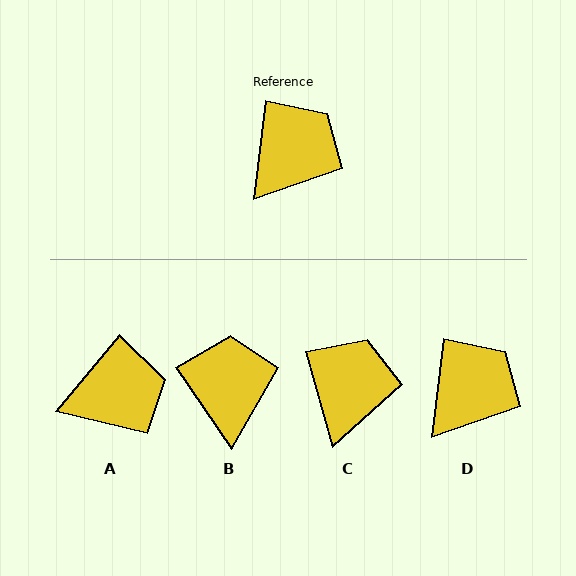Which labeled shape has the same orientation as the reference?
D.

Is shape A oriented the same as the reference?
No, it is off by about 33 degrees.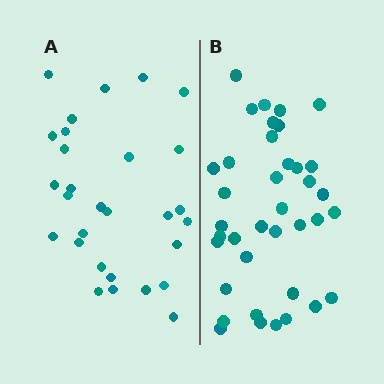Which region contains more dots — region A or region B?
Region B (the right region) has more dots.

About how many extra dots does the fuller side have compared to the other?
Region B has roughly 8 or so more dots than region A.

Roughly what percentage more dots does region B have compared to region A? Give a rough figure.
About 30% more.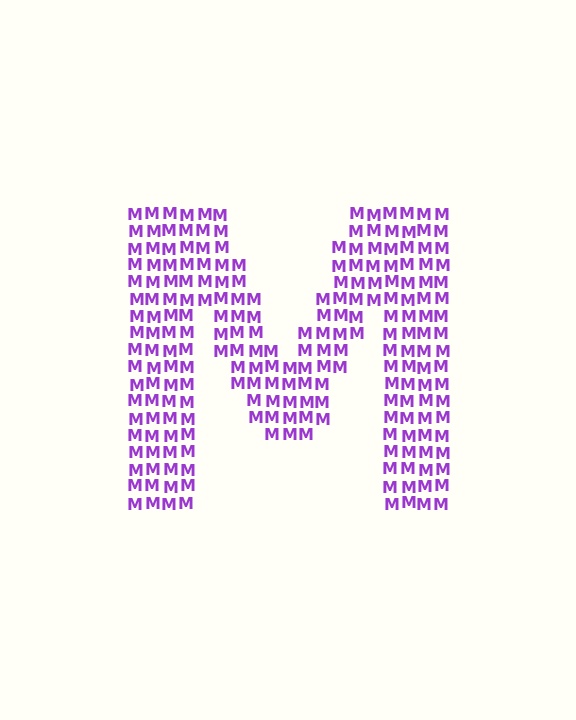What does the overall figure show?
The overall figure shows the letter M.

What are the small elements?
The small elements are letter M's.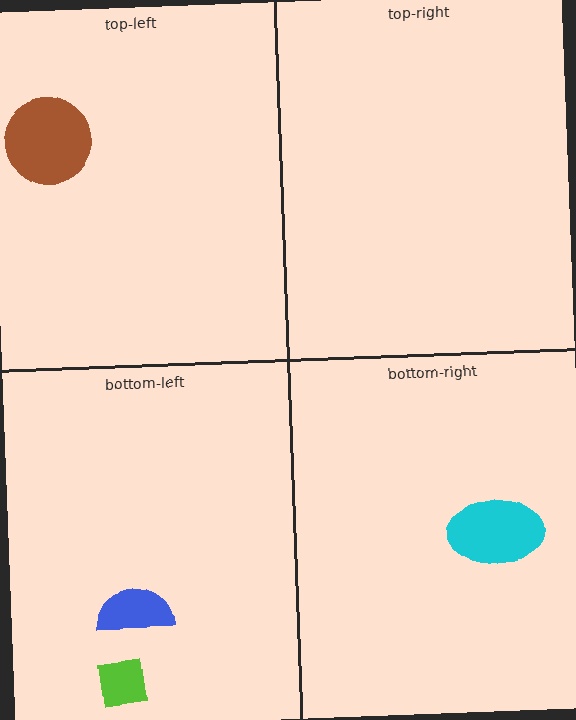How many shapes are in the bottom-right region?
1.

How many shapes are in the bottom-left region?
2.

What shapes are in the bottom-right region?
The cyan ellipse.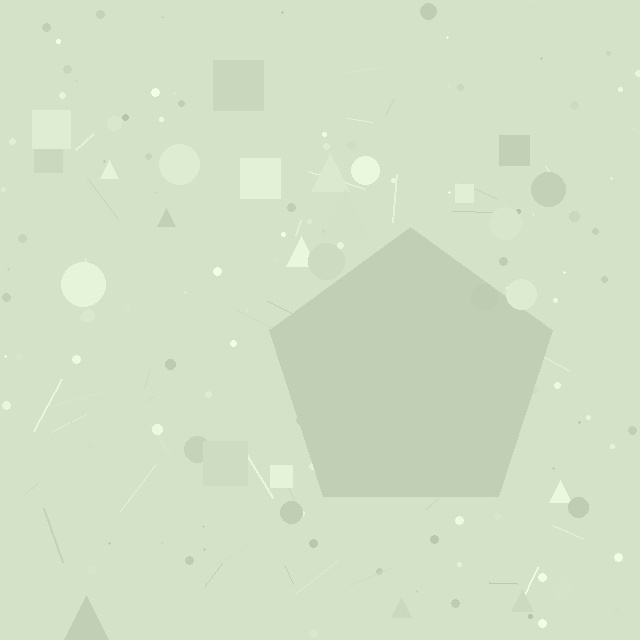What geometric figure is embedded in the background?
A pentagon is embedded in the background.